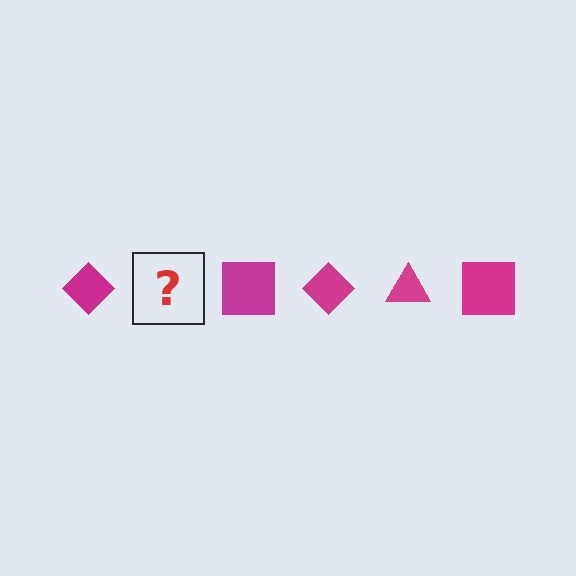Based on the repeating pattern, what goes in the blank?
The blank should be a magenta triangle.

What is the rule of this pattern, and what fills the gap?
The rule is that the pattern cycles through diamond, triangle, square shapes in magenta. The gap should be filled with a magenta triangle.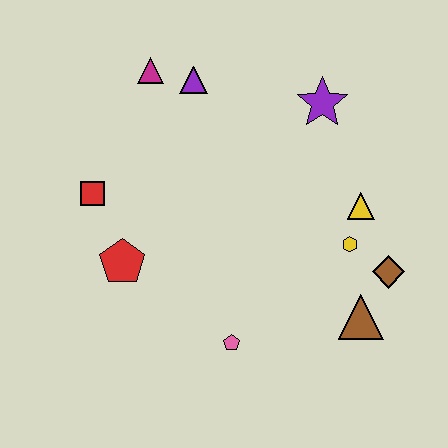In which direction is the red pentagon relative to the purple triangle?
The red pentagon is below the purple triangle.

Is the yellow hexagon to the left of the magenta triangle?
No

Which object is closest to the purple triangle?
The magenta triangle is closest to the purple triangle.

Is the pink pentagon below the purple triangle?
Yes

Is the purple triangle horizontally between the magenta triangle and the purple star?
Yes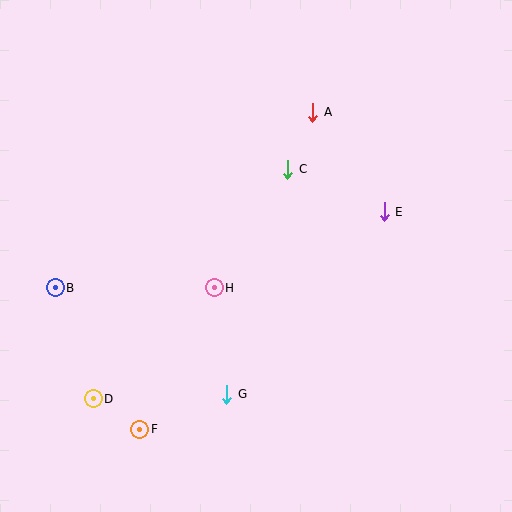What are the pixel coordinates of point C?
Point C is at (288, 169).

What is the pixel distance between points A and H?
The distance between A and H is 201 pixels.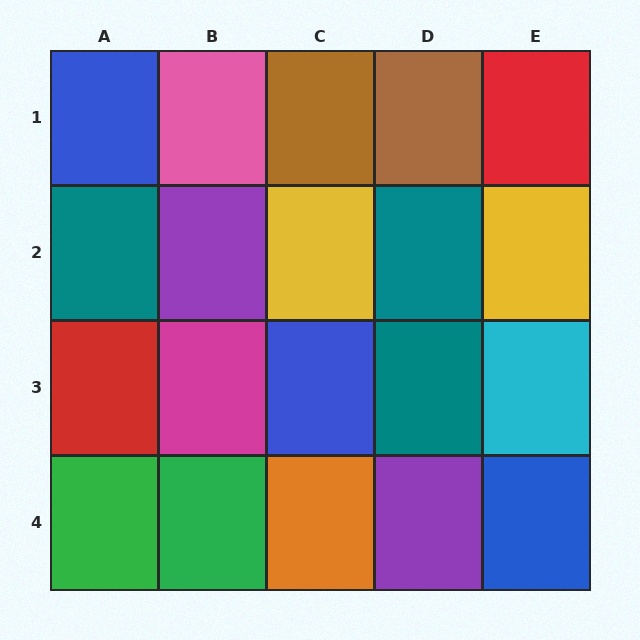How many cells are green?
2 cells are green.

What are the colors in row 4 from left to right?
Green, green, orange, purple, blue.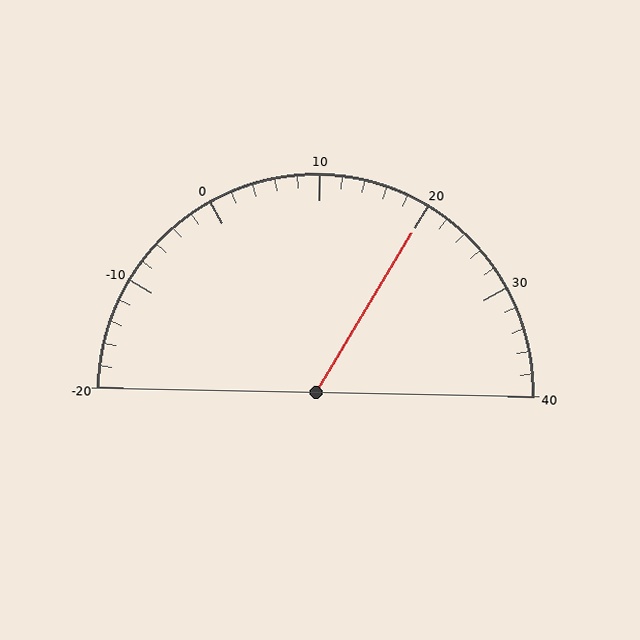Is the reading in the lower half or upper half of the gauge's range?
The reading is in the upper half of the range (-20 to 40).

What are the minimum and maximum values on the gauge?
The gauge ranges from -20 to 40.